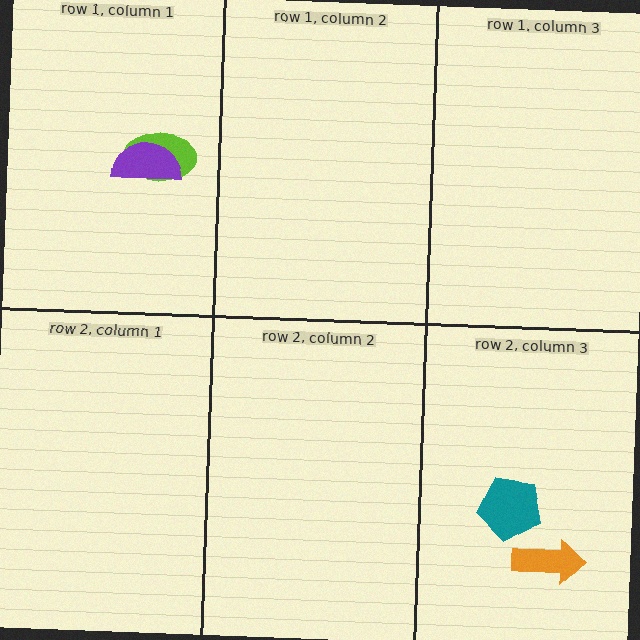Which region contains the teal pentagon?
The row 2, column 3 region.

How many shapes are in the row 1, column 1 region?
2.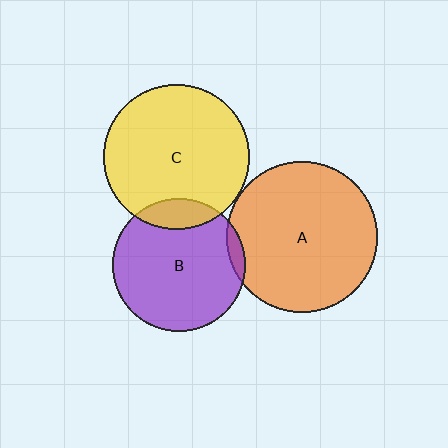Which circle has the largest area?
Circle A (orange).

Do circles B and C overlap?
Yes.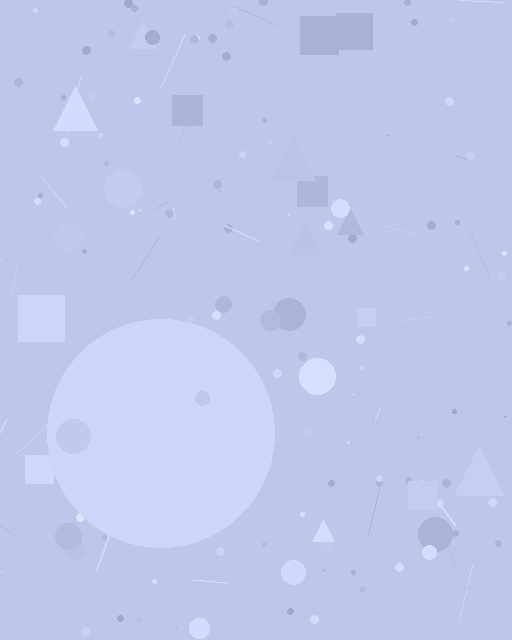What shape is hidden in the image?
A circle is hidden in the image.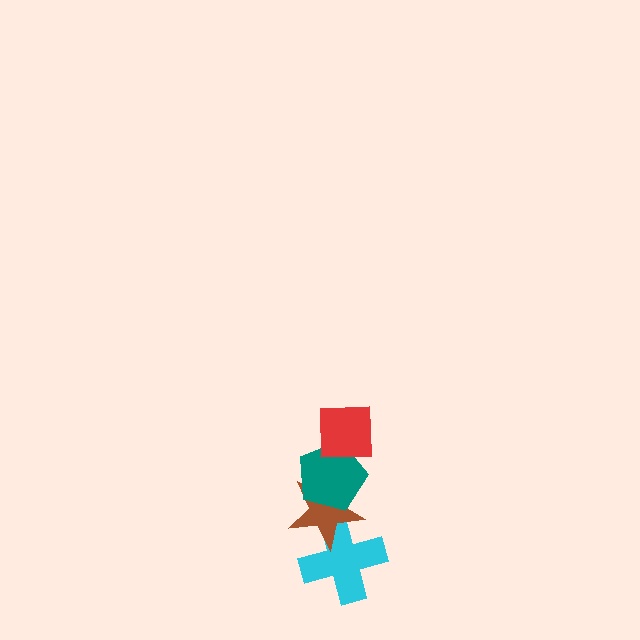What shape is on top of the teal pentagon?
The red square is on top of the teal pentagon.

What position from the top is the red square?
The red square is 1st from the top.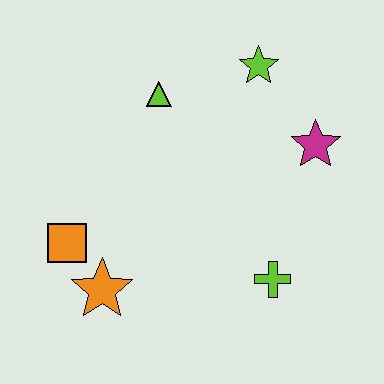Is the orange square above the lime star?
No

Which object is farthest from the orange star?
The lime star is farthest from the orange star.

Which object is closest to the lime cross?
The magenta star is closest to the lime cross.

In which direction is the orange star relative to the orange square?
The orange star is below the orange square.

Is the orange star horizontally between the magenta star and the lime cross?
No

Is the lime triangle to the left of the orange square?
No